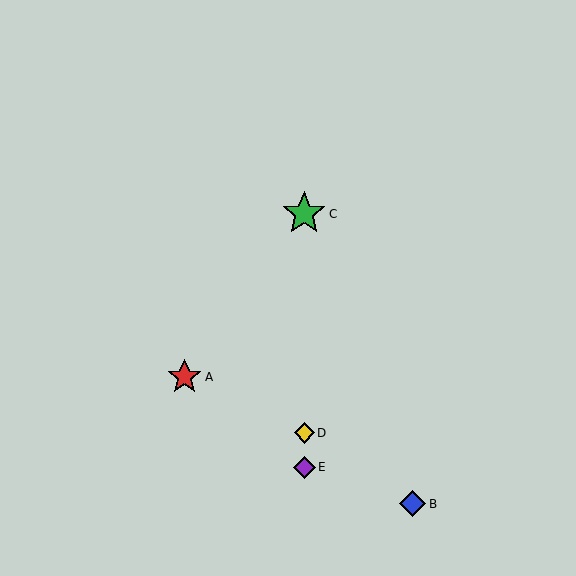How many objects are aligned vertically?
3 objects (C, D, E) are aligned vertically.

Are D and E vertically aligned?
Yes, both are at x≈304.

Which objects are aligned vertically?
Objects C, D, E are aligned vertically.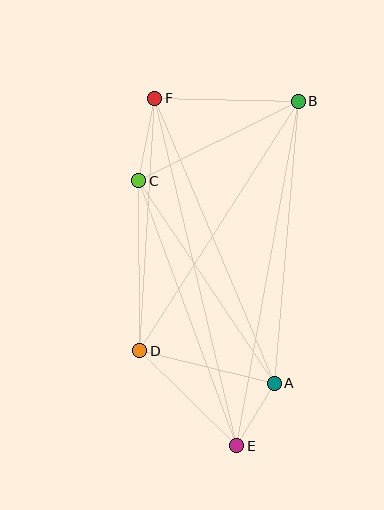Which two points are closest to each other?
Points A and E are closest to each other.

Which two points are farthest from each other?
Points E and F are farthest from each other.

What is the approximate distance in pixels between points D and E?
The distance between D and E is approximately 136 pixels.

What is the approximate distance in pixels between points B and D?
The distance between B and D is approximately 295 pixels.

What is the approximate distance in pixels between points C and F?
The distance between C and F is approximately 84 pixels.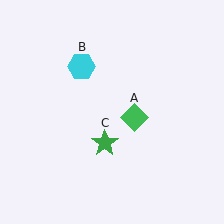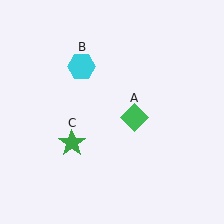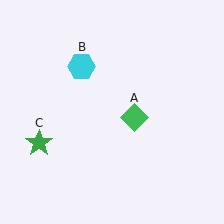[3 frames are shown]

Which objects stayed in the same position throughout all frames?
Green diamond (object A) and cyan hexagon (object B) remained stationary.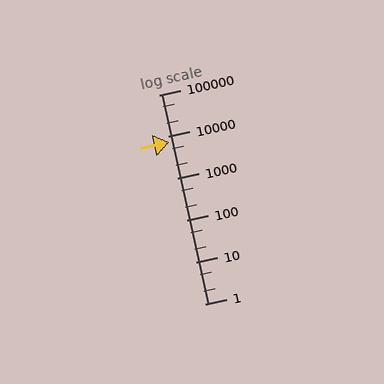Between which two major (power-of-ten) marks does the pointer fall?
The pointer is between 1000 and 10000.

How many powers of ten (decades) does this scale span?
The scale spans 5 decades, from 1 to 100000.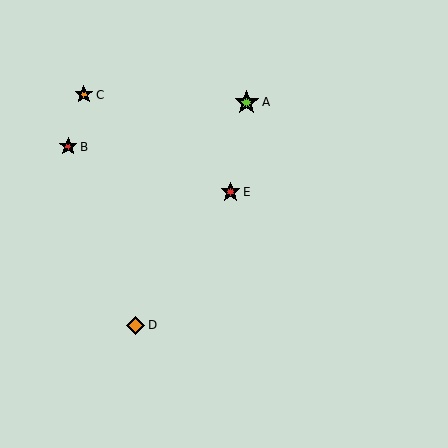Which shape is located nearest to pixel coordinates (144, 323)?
The orange diamond (labeled D) at (136, 325) is nearest to that location.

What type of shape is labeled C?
Shape C is an orange star.